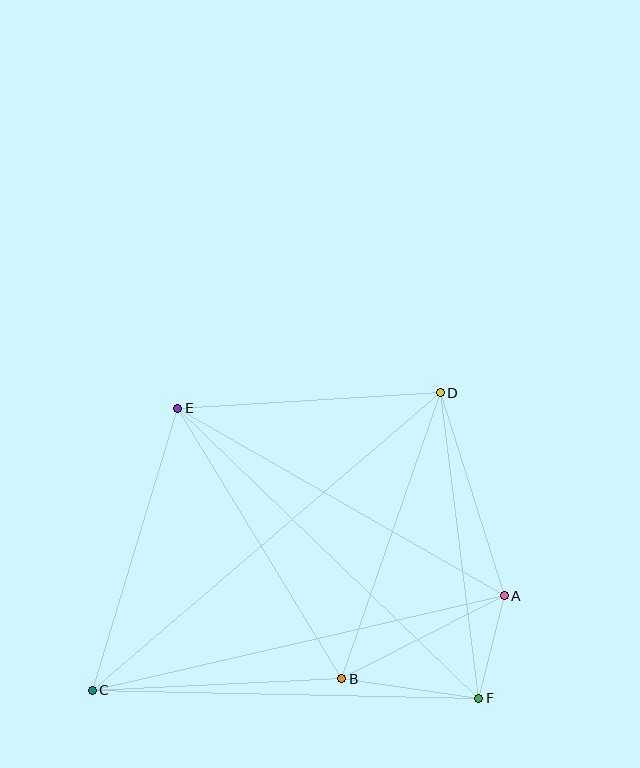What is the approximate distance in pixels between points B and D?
The distance between B and D is approximately 303 pixels.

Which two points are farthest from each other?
Points C and D are farthest from each other.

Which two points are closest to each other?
Points A and F are closest to each other.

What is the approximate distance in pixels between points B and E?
The distance between B and E is approximately 317 pixels.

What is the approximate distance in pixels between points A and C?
The distance between A and C is approximately 423 pixels.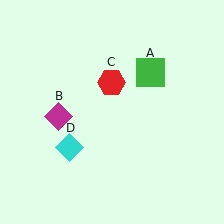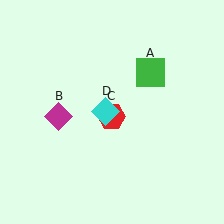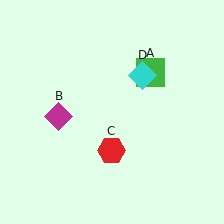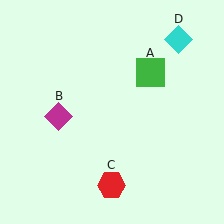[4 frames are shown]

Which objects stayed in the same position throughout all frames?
Green square (object A) and magenta diamond (object B) remained stationary.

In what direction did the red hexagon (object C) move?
The red hexagon (object C) moved down.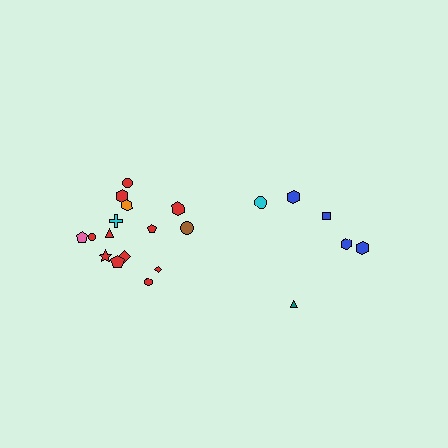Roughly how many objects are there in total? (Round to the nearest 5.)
Roughly 20 objects in total.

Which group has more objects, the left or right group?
The left group.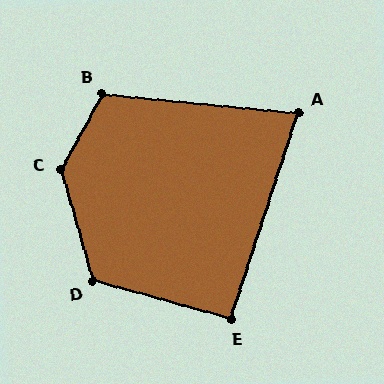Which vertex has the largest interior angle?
C, at approximately 135 degrees.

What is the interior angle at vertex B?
Approximately 113 degrees (obtuse).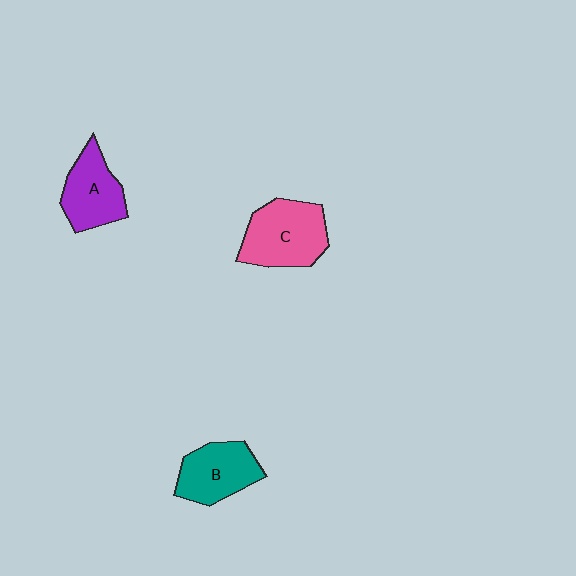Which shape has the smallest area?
Shape A (purple).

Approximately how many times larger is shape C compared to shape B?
Approximately 1.2 times.